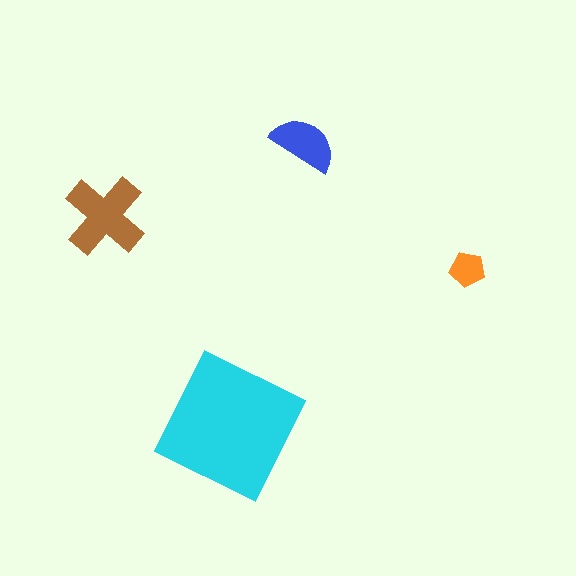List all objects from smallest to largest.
The orange pentagon, the blue semicircle, the brown cross, the cyan square.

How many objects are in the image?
There are 4 objects in the image.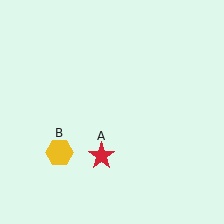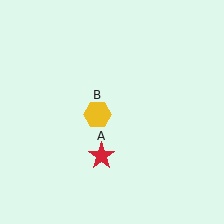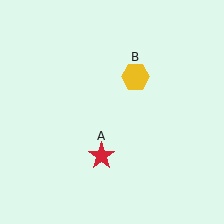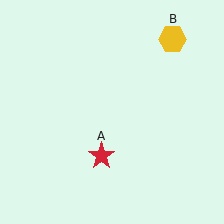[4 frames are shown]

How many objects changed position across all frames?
1 object changed position: yellow hexagon (object B).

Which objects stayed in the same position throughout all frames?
Red star (object A) remained stationary.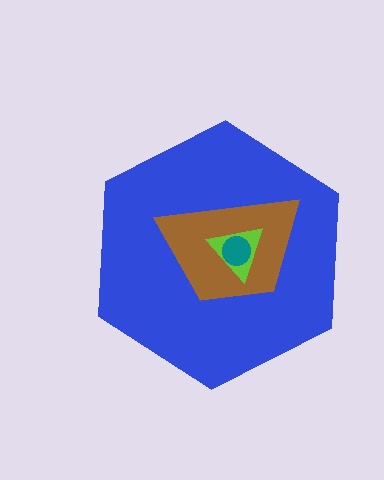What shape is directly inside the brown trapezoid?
The lime triangle.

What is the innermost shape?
The teal circle.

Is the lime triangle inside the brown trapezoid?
Yes.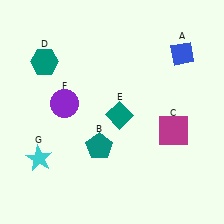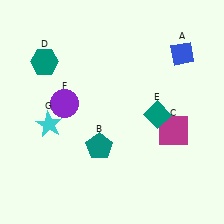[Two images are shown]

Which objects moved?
The objects that moved are: the teal diamond (E), the cyan star (G).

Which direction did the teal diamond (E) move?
The teal diamond (E) moved right.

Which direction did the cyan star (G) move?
The cyan star (G) moved up.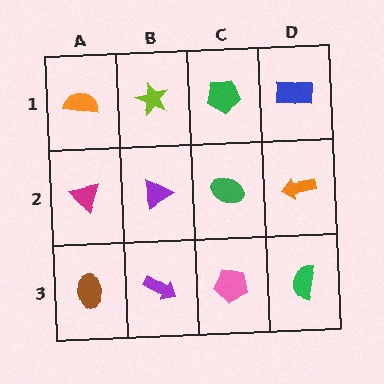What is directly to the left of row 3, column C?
A purple arrow.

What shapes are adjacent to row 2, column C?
A green pentagon (row 1, column C), a pink pentagon (row 3, column C), a purple triangle (row 2, column B), an orange arrow (row 2, column D).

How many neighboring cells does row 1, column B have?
3.